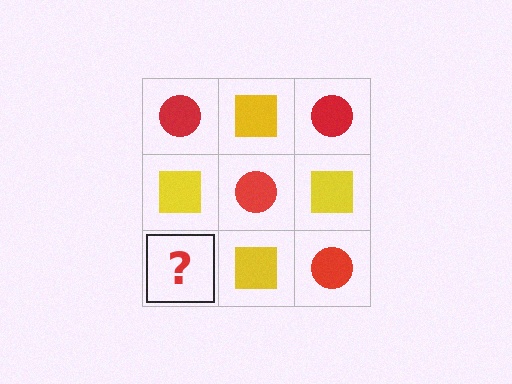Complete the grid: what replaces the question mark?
The question mark should be replaced with a red circle.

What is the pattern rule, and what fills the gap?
The rule is that it alternates red circle and yellow square in a checkerboard pattern. The gap should be filled with a red circle.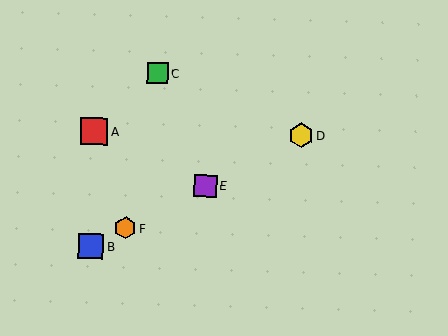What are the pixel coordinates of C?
Object C is at (157, 73).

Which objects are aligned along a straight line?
Objects B, D, E, F are aligned along a straight line.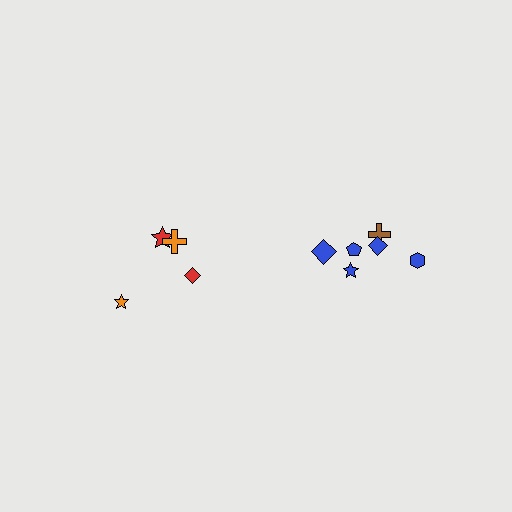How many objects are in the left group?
There are 4 objects.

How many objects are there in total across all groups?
There are 10 objects.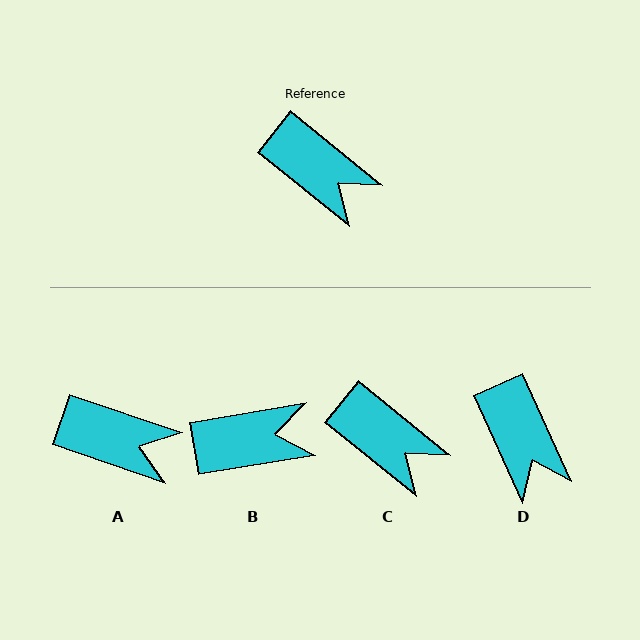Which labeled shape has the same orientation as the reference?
C.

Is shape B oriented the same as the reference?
No, it is off by about 48 degrees.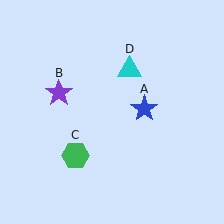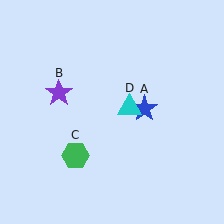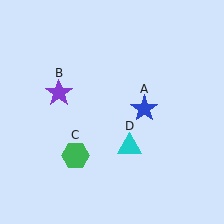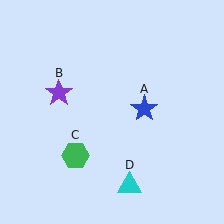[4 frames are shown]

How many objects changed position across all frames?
1 object changed position: cyan triangle (object D).